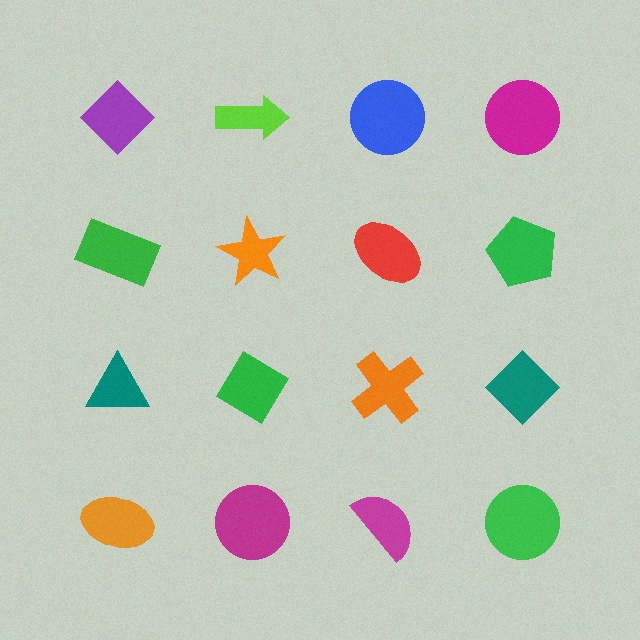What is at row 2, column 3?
A red ellipse.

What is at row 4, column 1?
An orange ellipse.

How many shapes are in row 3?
4 shapes.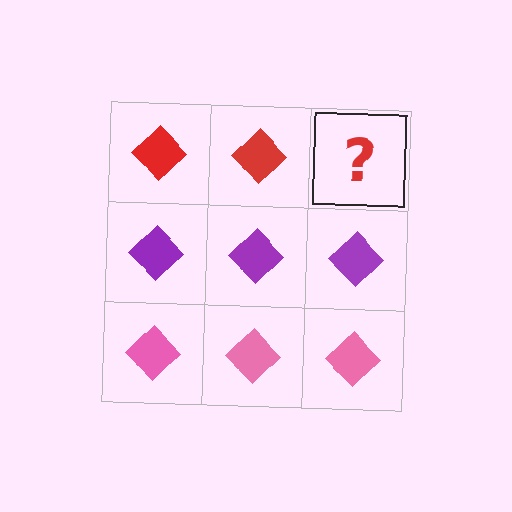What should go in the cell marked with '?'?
The missing cell should contain a red diamond.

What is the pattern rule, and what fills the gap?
The rule is that each row has a consistent color. The gap should be filled with a red diamond.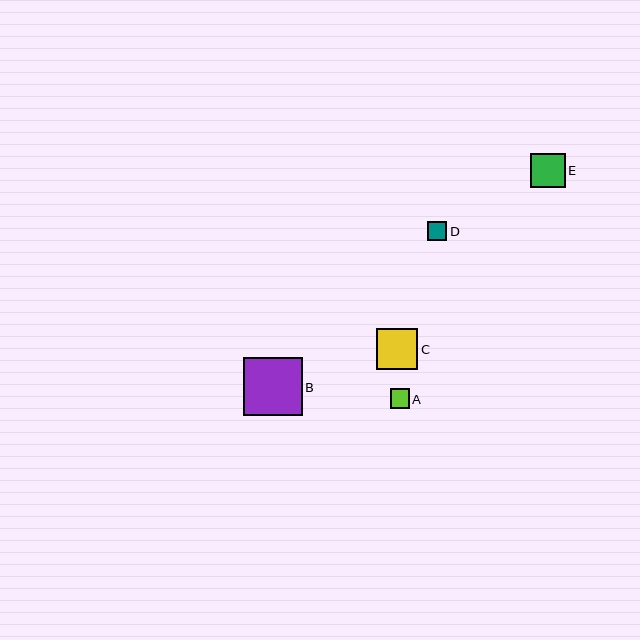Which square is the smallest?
Square D is the smallest with a size of approximately 19 pixels.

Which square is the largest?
Square B is the largest with a size of approximately 58 pixels.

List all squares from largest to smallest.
From largest to smallest: B, C, E, A, D.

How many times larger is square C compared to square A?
Square C is approximately 2.1 times the size of square A.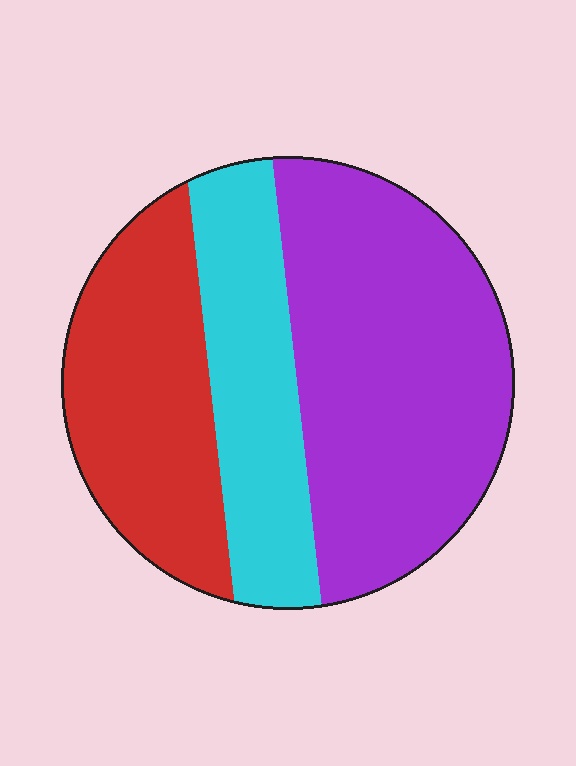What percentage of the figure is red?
Red takes up about one quarter (1/4) of the figure.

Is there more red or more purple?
Purple.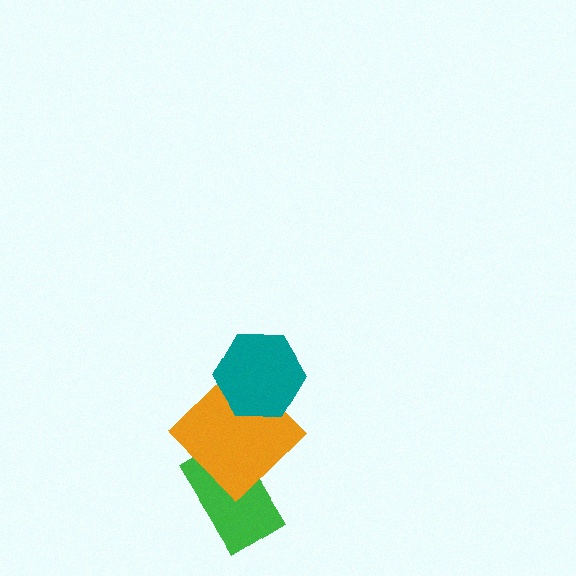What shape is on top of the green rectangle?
The orange diamond is on top of the green rectangle.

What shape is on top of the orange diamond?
The teal hexagon is on top of the orange diamond.